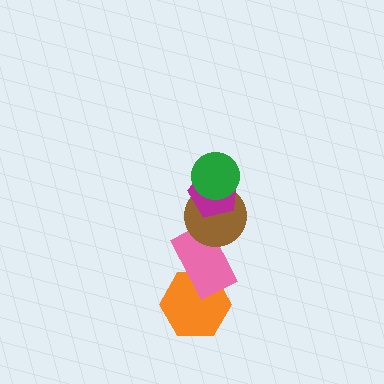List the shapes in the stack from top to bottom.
From top to bottom: the green circle, the magenta pentagon, the brown circle, the pink rectangle, the orange hexagon.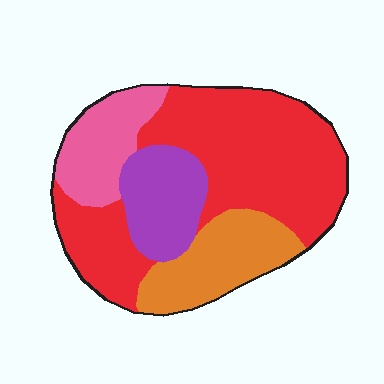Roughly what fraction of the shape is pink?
Pink takes up less than a quarter of the shape.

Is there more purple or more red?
Red.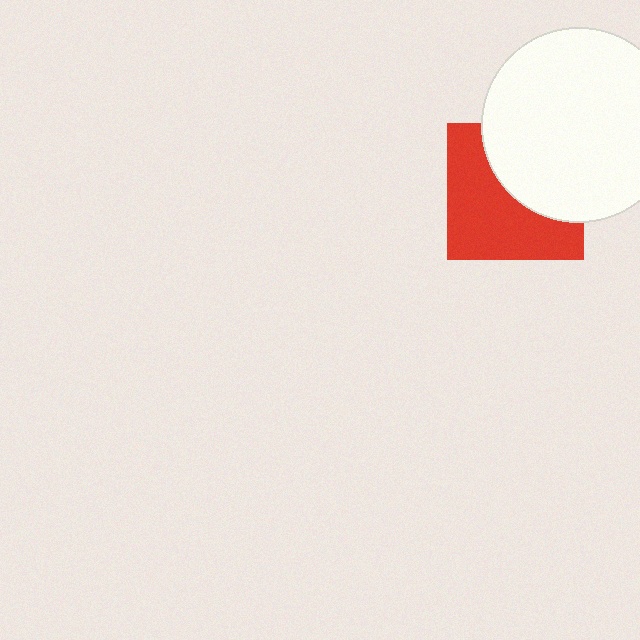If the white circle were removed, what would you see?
You would see the complete red square.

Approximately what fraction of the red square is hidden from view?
Roughly 44% of the red square is hidden behind the white circle.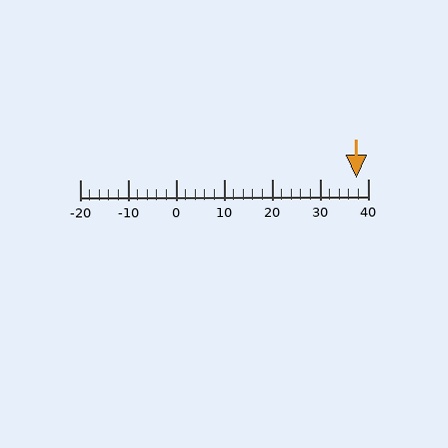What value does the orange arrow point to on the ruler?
The orange arrow points to approximately 38.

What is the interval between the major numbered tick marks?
The major tick marks are spaced 10 units apart.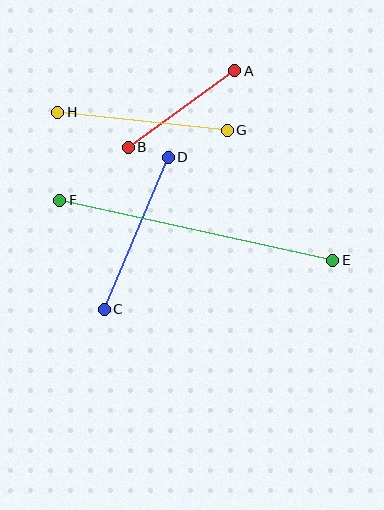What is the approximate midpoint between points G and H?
The midpoint is at approximately (143, 121) pixels.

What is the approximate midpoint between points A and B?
The midpoint is at approximately (181, 109) pixels.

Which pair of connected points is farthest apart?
Points E and F are farthest apart.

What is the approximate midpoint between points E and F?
The midpoint is at approximately (196, 230) pixels.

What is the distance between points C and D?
The distance is approximately 165 pixels.